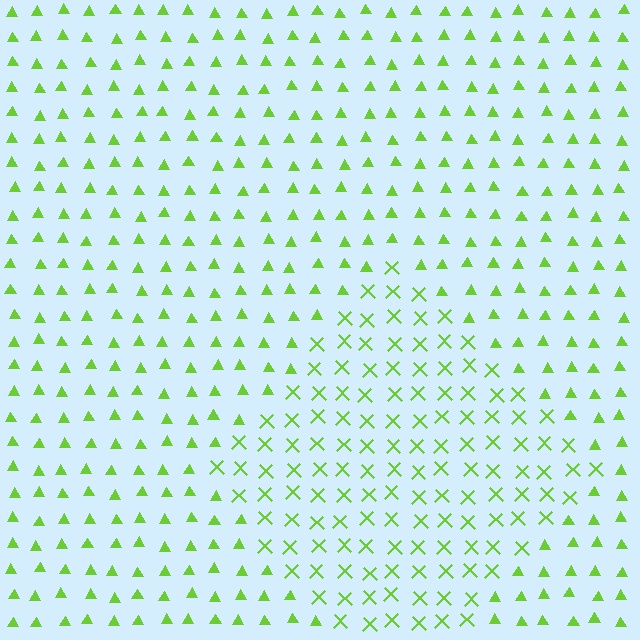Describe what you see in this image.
The image is filled with small lime elements arranged in a uniform grid. A diamond-shaped region contains X marks, while the surrounding area contains triangles. The boundary is defined purely by the change in element shape.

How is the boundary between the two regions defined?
The boundary is defined by a change in element shape: X marks inside vs. triangles outside. All elements share the same color and spacing.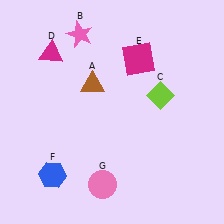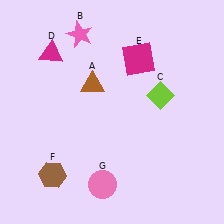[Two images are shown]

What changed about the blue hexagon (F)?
In Image 1, F is blue. In Image 2, it changed to brown.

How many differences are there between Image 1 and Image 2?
There is 1 difference between the two images.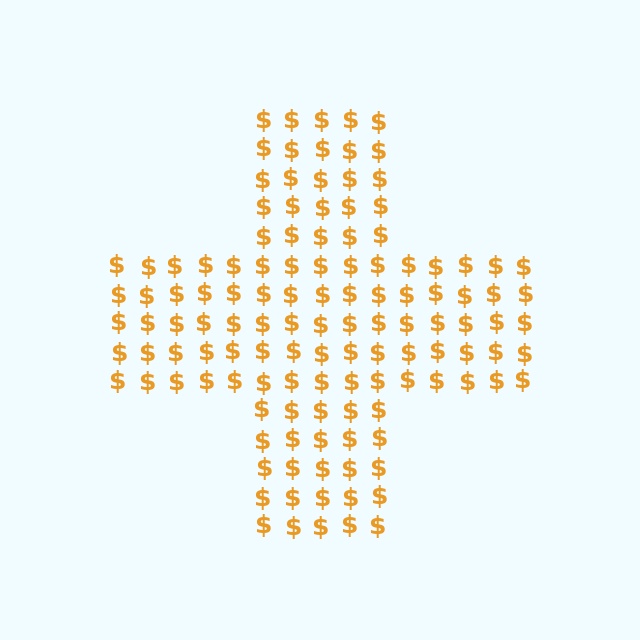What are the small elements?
The small elements are dollar signs.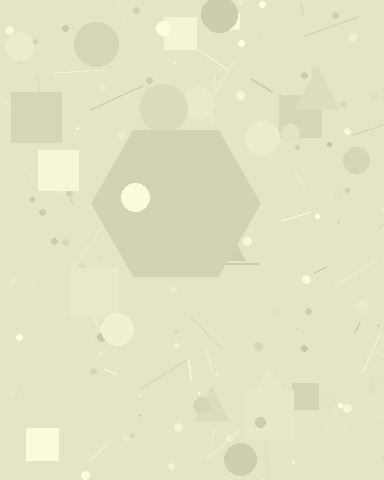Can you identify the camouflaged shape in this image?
The camouflaged shape is a hexagon.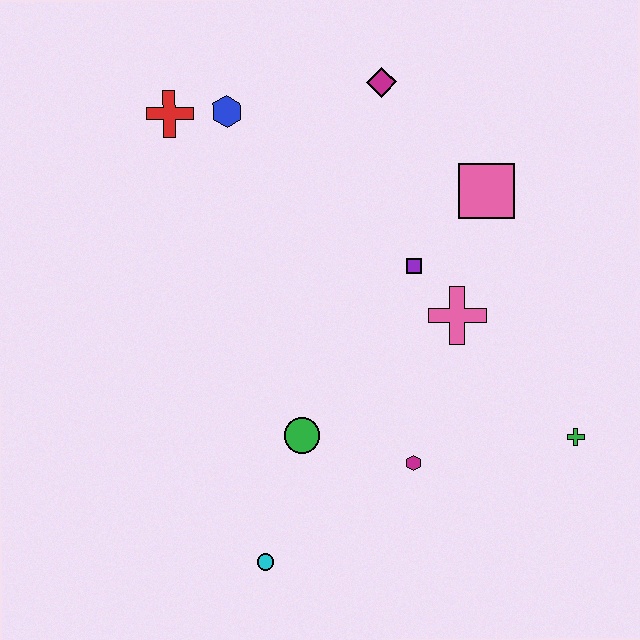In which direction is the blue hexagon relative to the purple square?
The blue hexagon is to the left of the purple square.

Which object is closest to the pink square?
The purple square is closest to the pink square.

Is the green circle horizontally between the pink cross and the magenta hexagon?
No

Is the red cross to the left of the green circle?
Yes